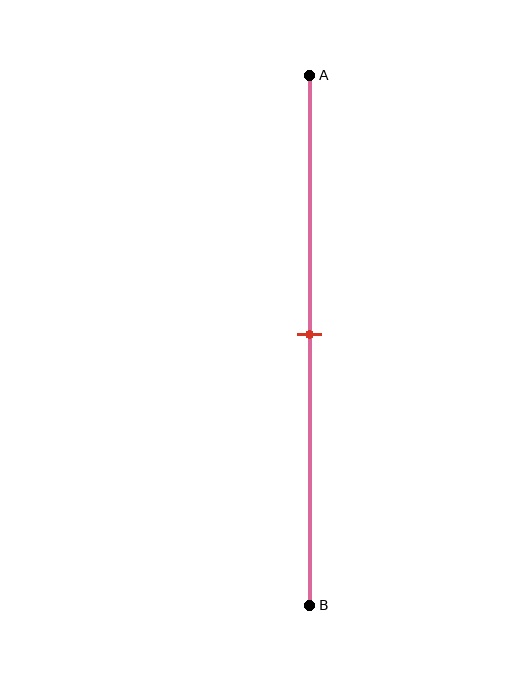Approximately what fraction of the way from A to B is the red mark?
The red mark is approximately 50% of the way from A to B.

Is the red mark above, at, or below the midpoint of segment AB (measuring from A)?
The red mark is approximately at the midpoint of segment AB.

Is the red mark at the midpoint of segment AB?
Yes, the mark is approximately at the midpoint.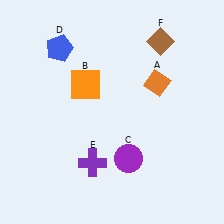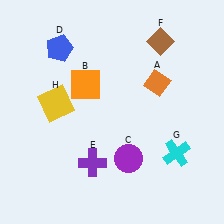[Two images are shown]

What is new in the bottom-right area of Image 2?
A cyan cross (G) was added in the bottom-right area of Image 2.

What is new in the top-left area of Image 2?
A yellow square (H) was added in the top-left area of Image 2.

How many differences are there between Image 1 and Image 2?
There are 2 differences between the two images.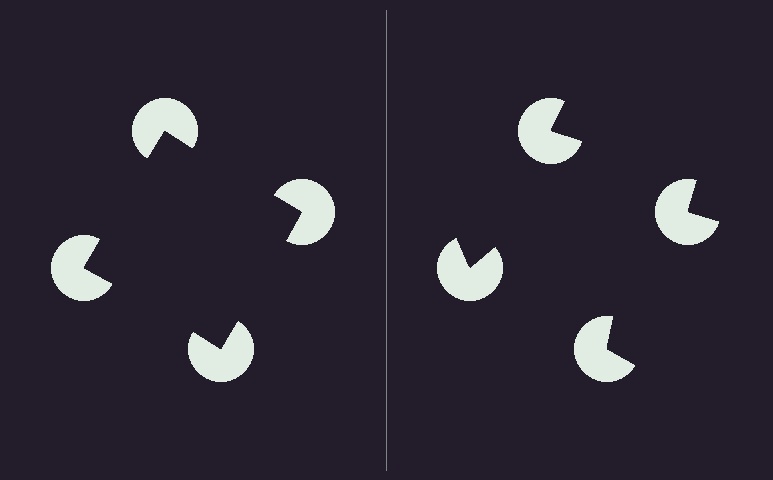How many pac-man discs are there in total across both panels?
8 — 4 on each side.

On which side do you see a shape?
An illusory square appears on the left side. On the right side the wedge cuts are rotated, so no coherent shape forms.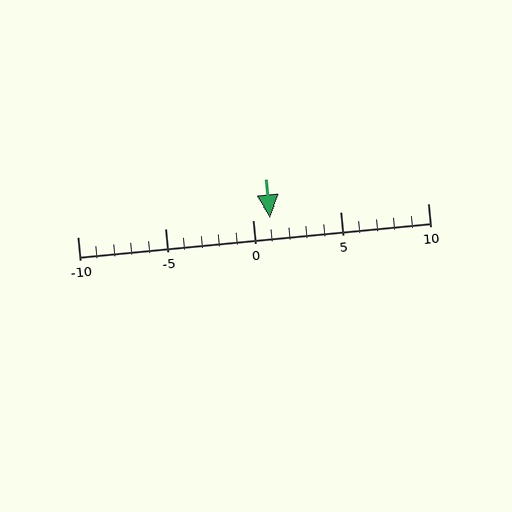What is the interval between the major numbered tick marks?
The major tick marks are spaced 5 units apart.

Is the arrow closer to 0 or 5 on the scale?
The arrow is closer to 0.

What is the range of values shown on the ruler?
The ruler shows values from -10 to 10.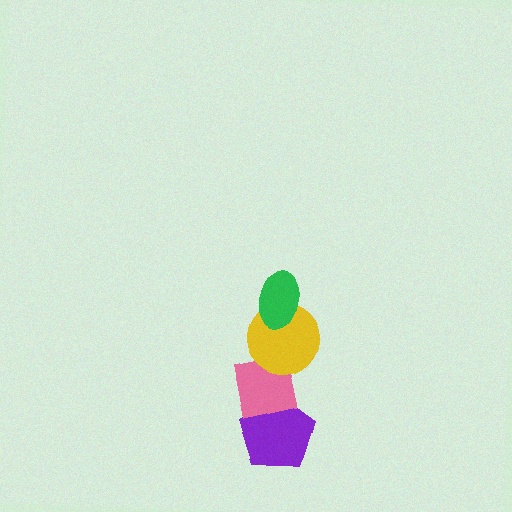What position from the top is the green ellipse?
The green ellipse is 1st from the top.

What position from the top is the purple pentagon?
The purple pentagon is 4th from the top.